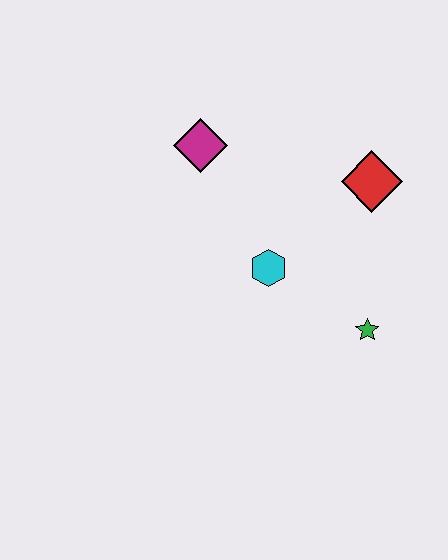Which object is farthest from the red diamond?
The magenta diamond is farthest from the red diamond.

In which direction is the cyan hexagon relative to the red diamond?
The cyan hexagon is to the left of the red diamond.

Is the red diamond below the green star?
No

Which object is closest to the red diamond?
The cyan hexagon is closest to the red diamond.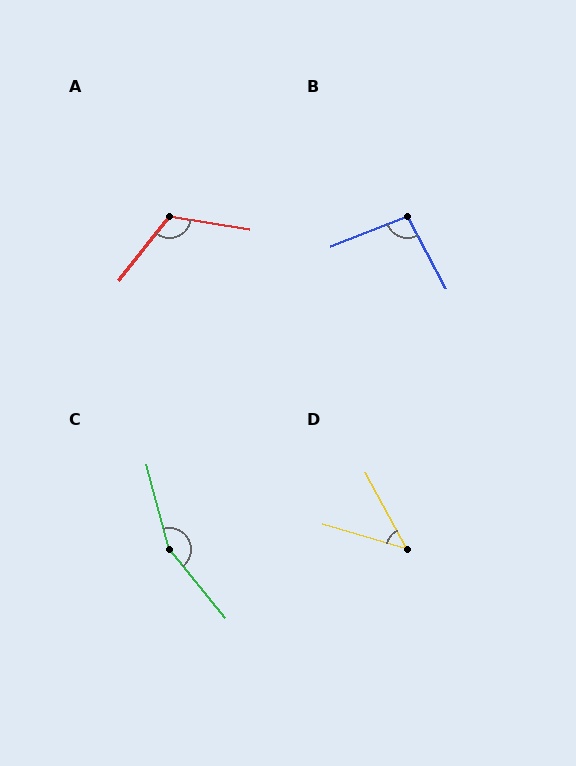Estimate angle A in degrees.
Approximately 119 degrees.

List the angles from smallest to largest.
D (46°), B (97°), A (119°), C (155°).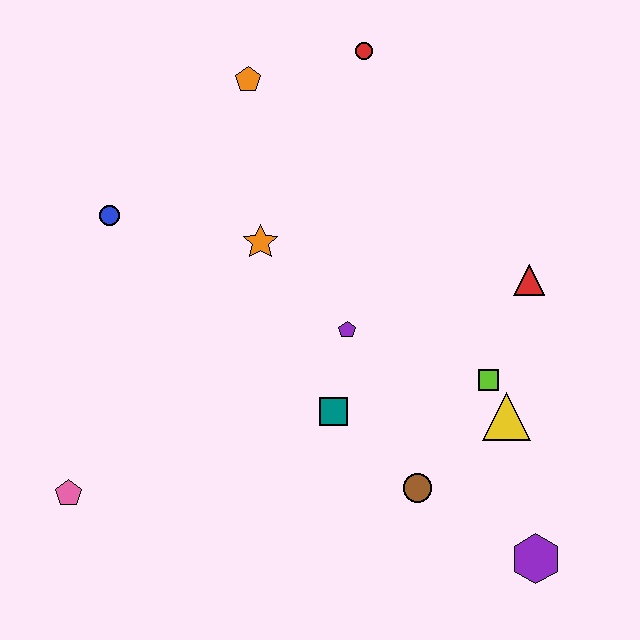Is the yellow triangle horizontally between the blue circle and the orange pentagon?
No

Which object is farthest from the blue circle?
The purple hexagon is farthest from the blue circle.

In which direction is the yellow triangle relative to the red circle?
The yellow triangle is below the red circle.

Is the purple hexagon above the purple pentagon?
No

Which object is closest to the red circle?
The orange pentagon is closest to the red circle.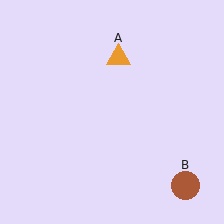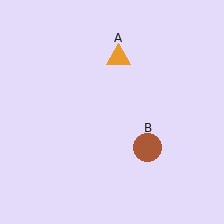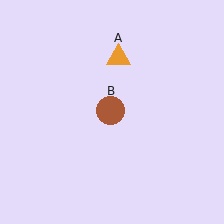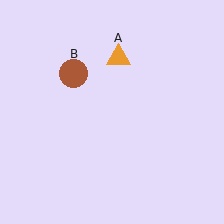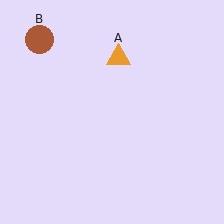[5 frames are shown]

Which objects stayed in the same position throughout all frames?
Orange triangle (object A) remained stationary.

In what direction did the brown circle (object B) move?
The brown circle (object B) moved up and to the left.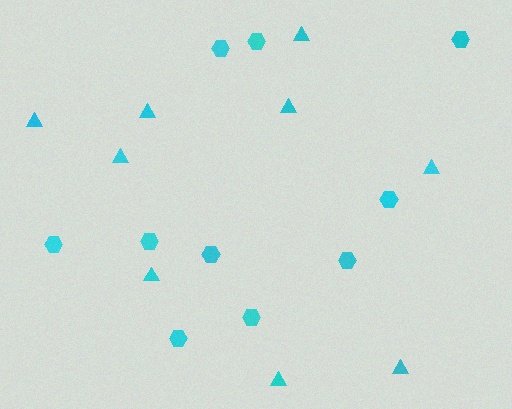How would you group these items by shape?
There are 2 groups: one group of triangles (9) and one group of hexagons (10).